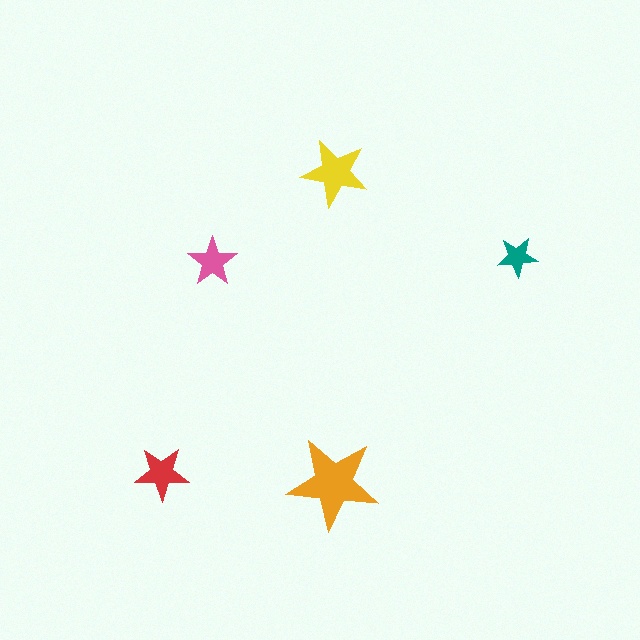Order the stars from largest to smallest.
the orange one, the yellow one, the red one, the pink one, the teal one.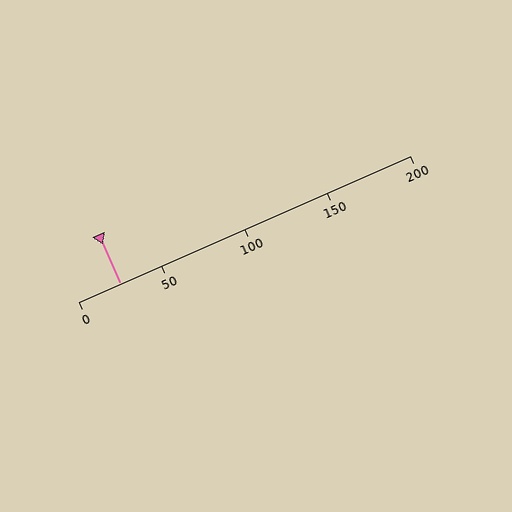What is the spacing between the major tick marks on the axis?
The major ticks are spaced 50 apart.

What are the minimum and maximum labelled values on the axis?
The axis runs from 0 to 200.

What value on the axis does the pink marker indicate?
The marker indicates approximately 25.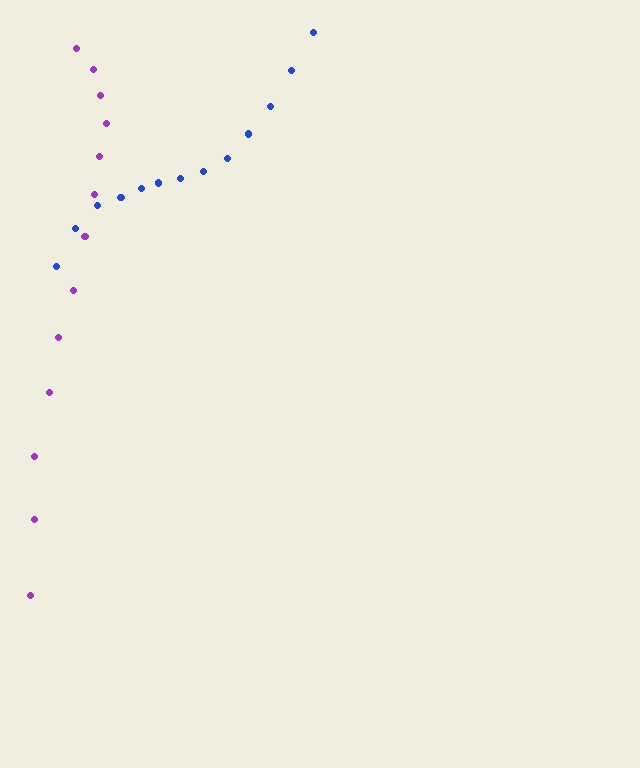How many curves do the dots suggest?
There are 2 distinct paths.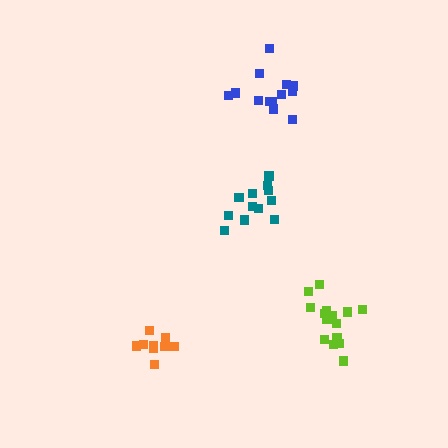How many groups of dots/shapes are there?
There are 4 groups.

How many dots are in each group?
Group 1: 12 dots, Group 2: 15 dots, Group 3: 13 dots, Group 4: 9 dots (49 total).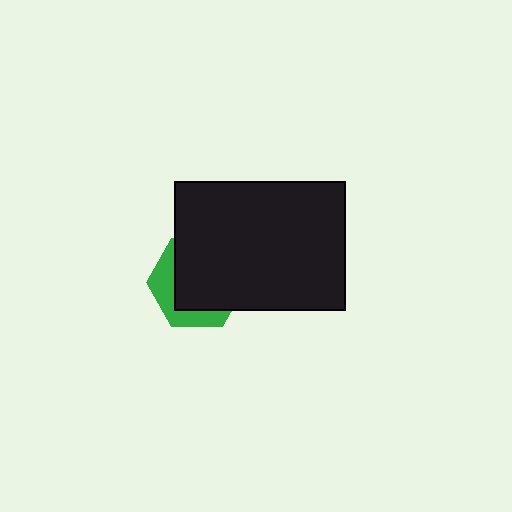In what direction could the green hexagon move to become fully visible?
The green hexagon could move toward the lower-left. That would shift it out from behind the black rectangle entirely.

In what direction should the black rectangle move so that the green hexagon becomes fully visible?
The black rectangle should move toward the upper-right. That is the shortest direction to clear the overlap and leave the green hexagon fully visible.